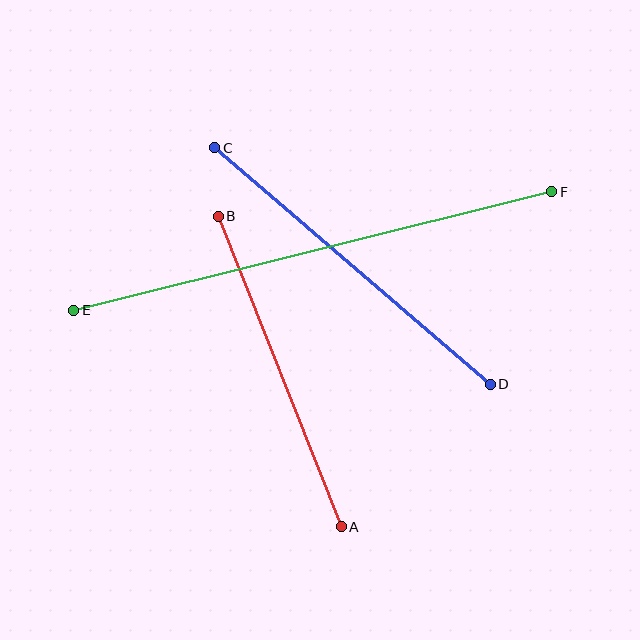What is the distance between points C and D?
The distance is approximately 363 pixels.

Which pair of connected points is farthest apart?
Points E and F are farthest apart.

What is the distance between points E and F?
The distance is approximately 492 pixels.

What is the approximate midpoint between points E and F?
The midpoint is at approximately (313, 251) pixels.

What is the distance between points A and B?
The distance is approximately 334 pixels.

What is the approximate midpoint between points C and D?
The midpoint is at approximately (352, 266) pixels.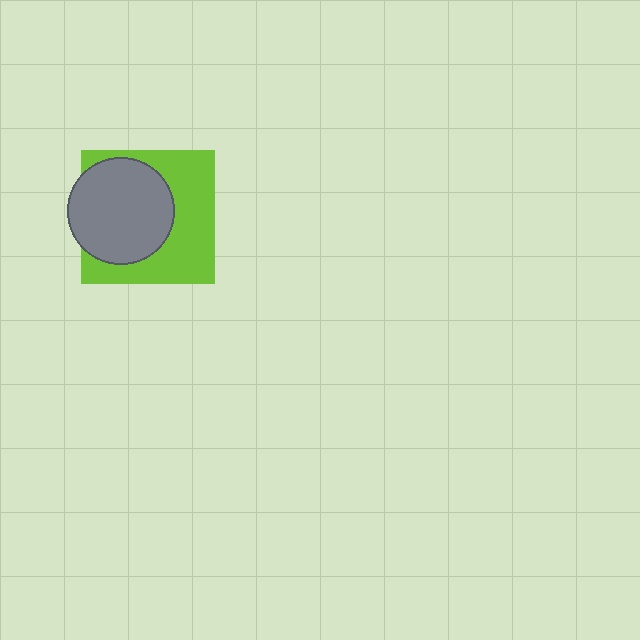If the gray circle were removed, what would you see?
You would see the complete lime square.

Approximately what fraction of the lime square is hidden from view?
Roughly 47% of the lime square is hidden behind the gray circle.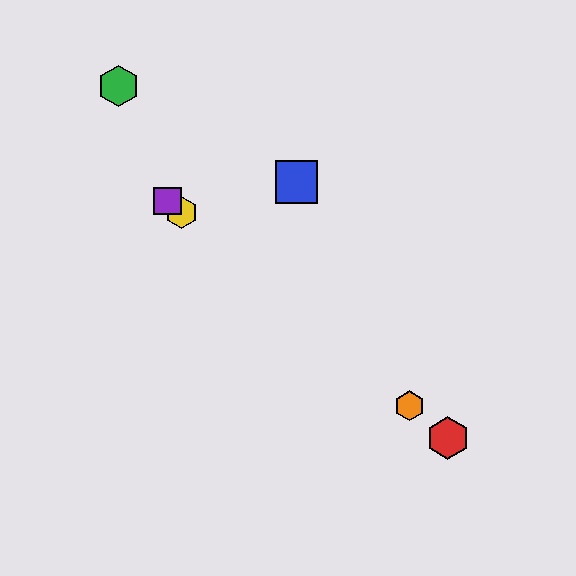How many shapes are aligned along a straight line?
4 shapes (the red hexagon, the yellow hexagon, the purple square, the orange hexagon) are aligned along a straight line.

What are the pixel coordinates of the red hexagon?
The red hexagon is at (448, 438).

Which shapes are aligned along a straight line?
The red hexagon, the yellow hexagon, the purple square, the orange hexagon are aligned along a straight line.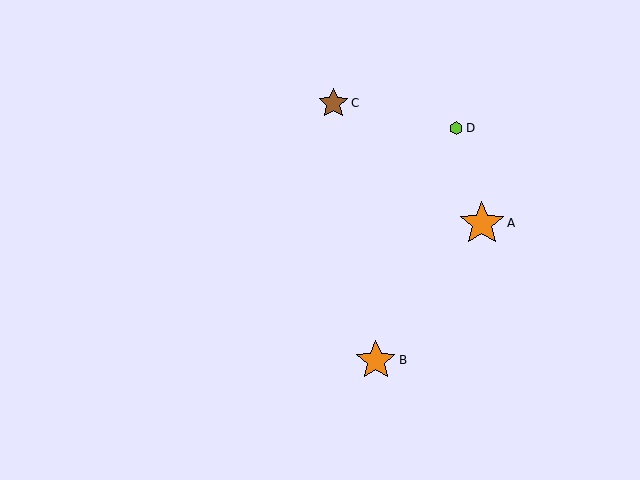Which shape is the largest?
The orange star (labeled A) is the largest.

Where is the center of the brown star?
The center of the brown star is at (333, 103).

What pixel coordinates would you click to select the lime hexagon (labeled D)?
Click at (456, 128) to select the lime hexagon D.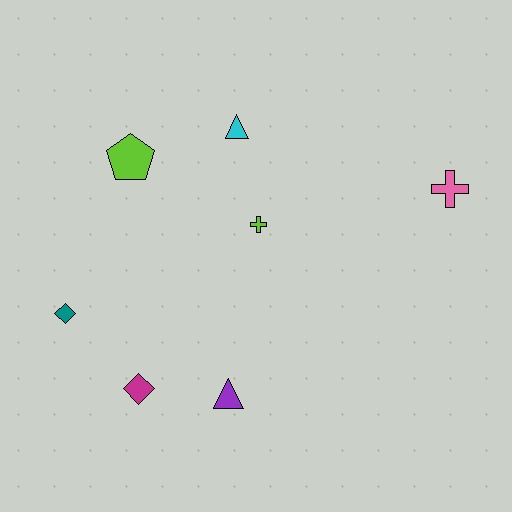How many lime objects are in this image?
There are 2 lime objects.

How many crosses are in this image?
There are 2 crosses.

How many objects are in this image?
There are 7 objects.